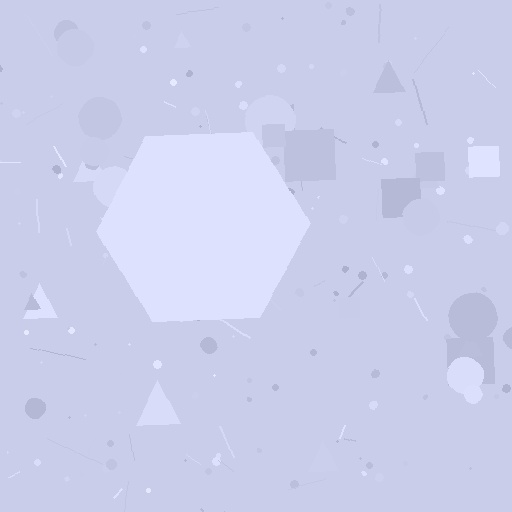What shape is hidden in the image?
A hexagon is hidden in the image.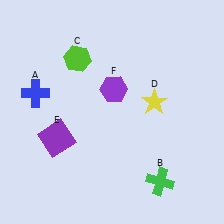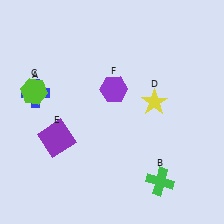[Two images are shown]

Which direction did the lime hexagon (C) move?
The lime hexagon (C) moved left.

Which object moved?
The lime hexagon (C) moved left.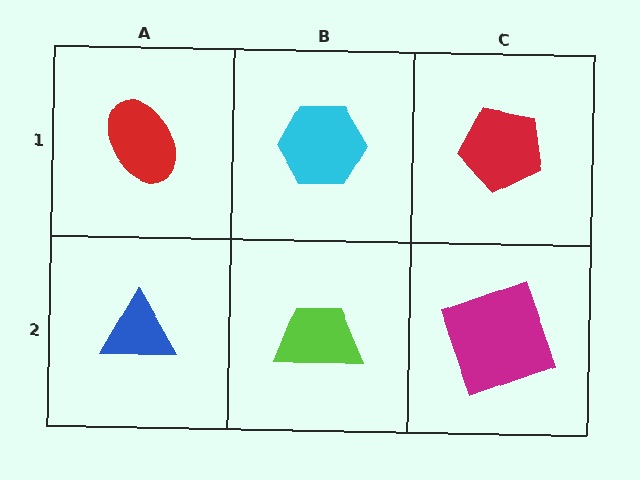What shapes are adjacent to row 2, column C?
A red pentagon (row 1, column C), a lime trapezoid (row 2, column B).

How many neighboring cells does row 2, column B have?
3.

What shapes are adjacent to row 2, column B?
A cyan hexagon (row 1, column B), a blue triangle (row 2, column A), a magenta square (row 2, column C).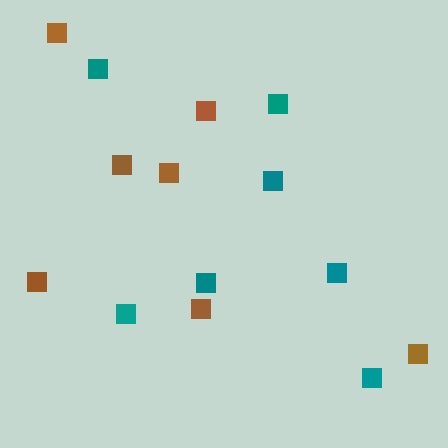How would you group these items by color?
There are 2 groups: one group of brown squares (7) and one group of teal squares (7).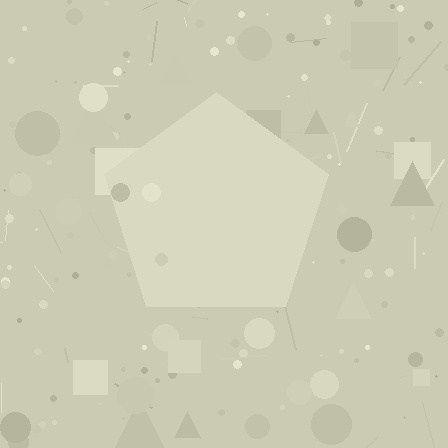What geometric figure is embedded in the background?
A pentagon is embedded in the background.